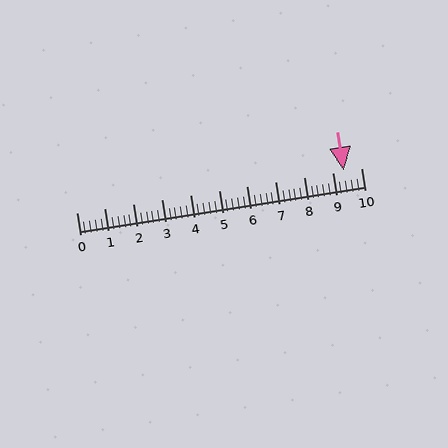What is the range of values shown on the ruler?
The ruler shows values from 0 to 10.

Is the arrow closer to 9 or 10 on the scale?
The arrow is closer to 9.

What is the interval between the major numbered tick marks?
The major tick marks are spaced 1 units apart.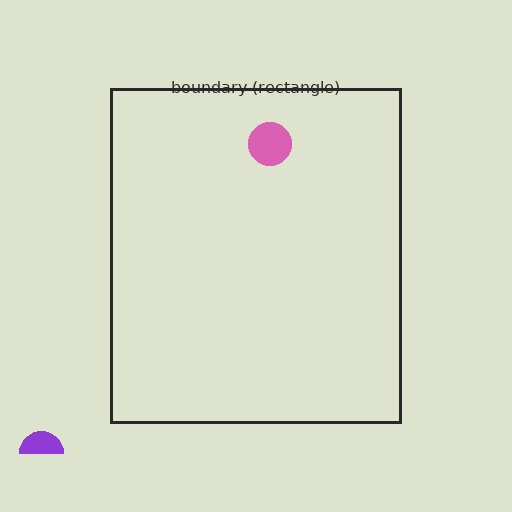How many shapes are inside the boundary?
1 inside, 1 outside.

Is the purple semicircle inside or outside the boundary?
Outside.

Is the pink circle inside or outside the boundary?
Inside.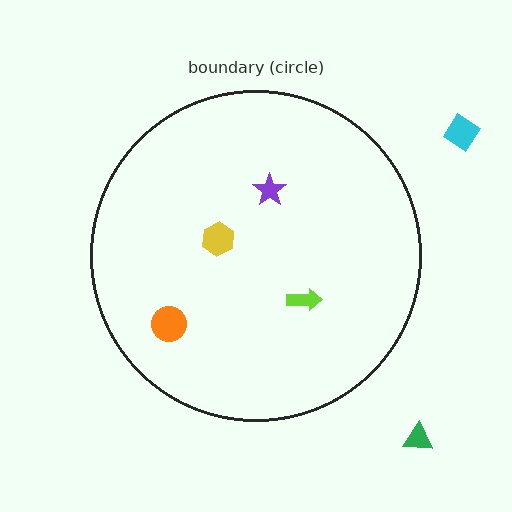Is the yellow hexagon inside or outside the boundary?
Inside.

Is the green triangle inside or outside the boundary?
Outside.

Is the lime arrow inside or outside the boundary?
Inside.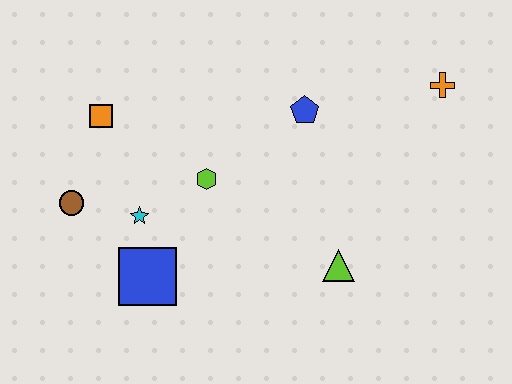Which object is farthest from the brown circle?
The orange cross is farthest from the brown circle.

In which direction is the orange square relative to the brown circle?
The orange square is above the brown circle.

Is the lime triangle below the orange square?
Yes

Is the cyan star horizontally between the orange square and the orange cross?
Yes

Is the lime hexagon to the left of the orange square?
No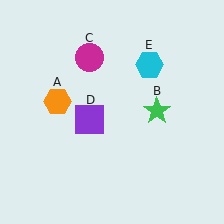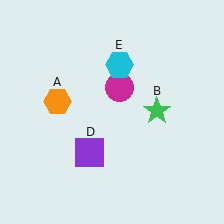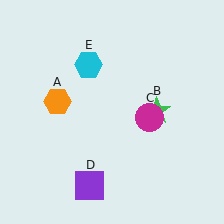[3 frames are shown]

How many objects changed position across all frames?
3 objects changed position: magenta circle (object C), purple square (object D), cyan hexagon (object E).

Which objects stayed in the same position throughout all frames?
Orange hexagon (object A) and green star (object B) remained stationary.